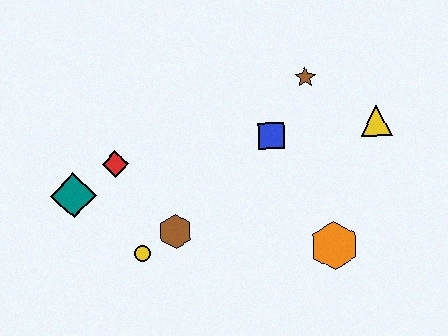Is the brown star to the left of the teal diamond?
No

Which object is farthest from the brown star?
The teal diamond is farthest from the brown star.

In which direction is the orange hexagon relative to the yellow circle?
The orange hexagon is to the right of the yellow circle.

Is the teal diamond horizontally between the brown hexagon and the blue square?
No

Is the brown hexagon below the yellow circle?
No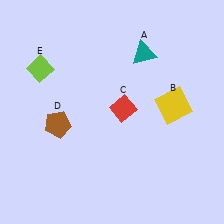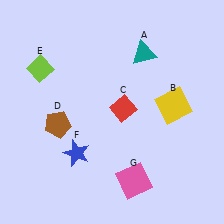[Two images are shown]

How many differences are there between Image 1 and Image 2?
There are 2 differences between the two images.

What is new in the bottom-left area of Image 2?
A blue star (F) was added in the bottom-left area of Image 2.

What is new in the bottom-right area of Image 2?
A pink square (G) was added in the bottom-right area of Image 2.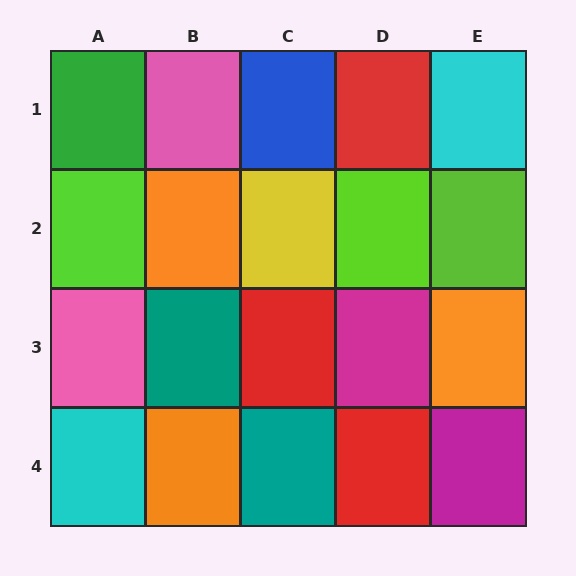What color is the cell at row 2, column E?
Lime.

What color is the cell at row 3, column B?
Teal.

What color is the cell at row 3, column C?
Red.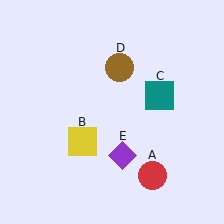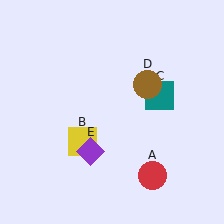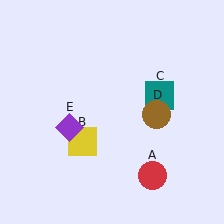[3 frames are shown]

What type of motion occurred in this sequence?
The brown circle (object D), purple diamond (object E) rotated clockwise around the center of the scene.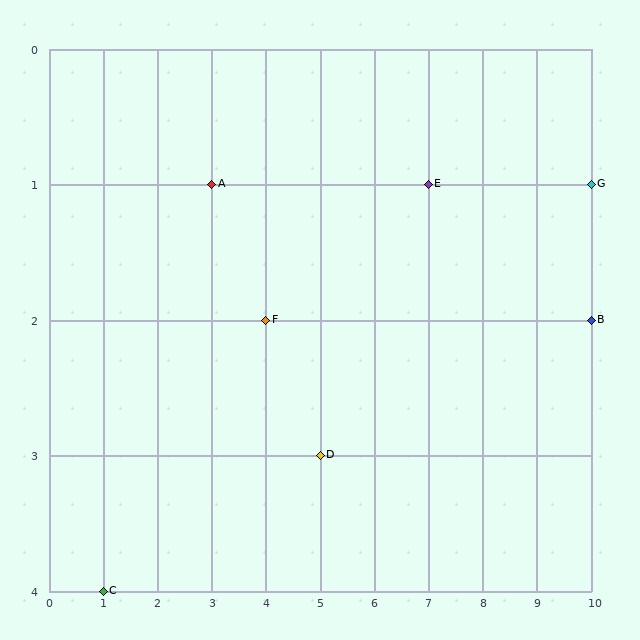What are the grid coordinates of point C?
Point C is at grid coordinates (1, 4).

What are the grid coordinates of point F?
Point F is at grid coordinates (4, 2).